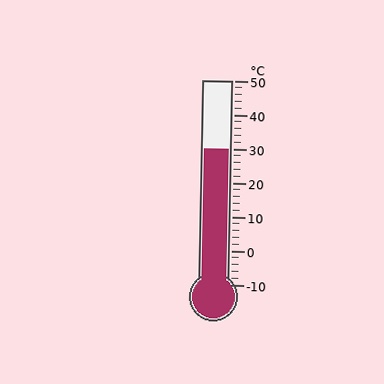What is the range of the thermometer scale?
The thermometer scale ranges from -10°C to 50°C.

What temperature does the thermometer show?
The thermometer shows approximately 30°C.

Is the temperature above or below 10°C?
The temperature is above 10°C.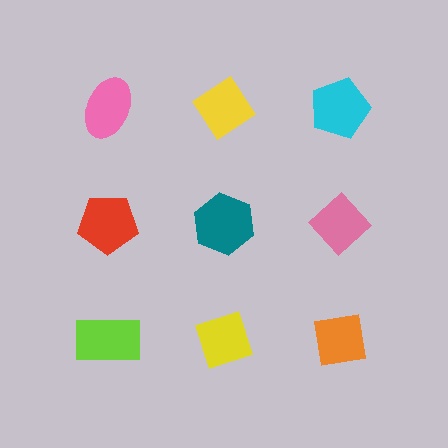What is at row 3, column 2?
A yellow diamond.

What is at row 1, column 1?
A pink ellipse.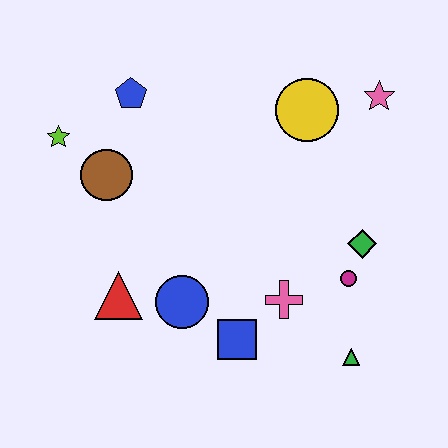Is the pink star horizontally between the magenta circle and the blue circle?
No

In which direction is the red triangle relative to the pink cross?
The red triangle is to the left of the pink cross.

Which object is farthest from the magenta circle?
The lime star is farthest from the magenta circle.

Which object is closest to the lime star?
The brown circle is closest to the lime star.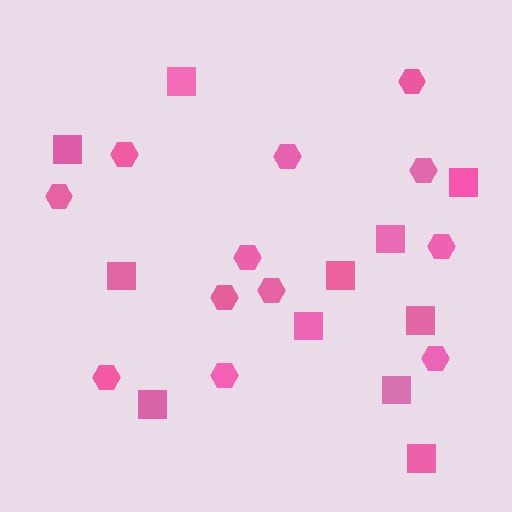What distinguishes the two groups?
There are 2 groups: one group of squares (11) and one group of hexagons (12).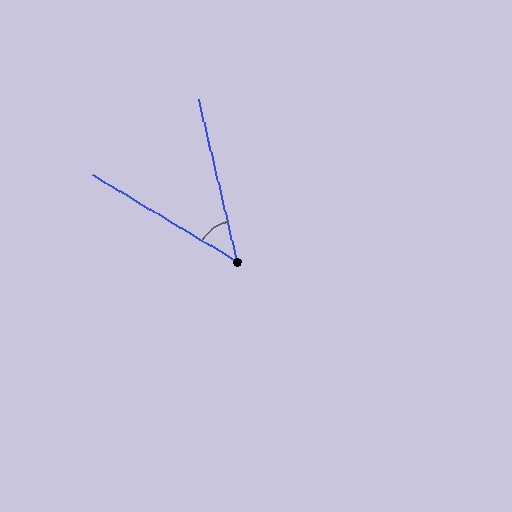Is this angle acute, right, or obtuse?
It is acute.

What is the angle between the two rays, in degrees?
Approximately 46 degrees.